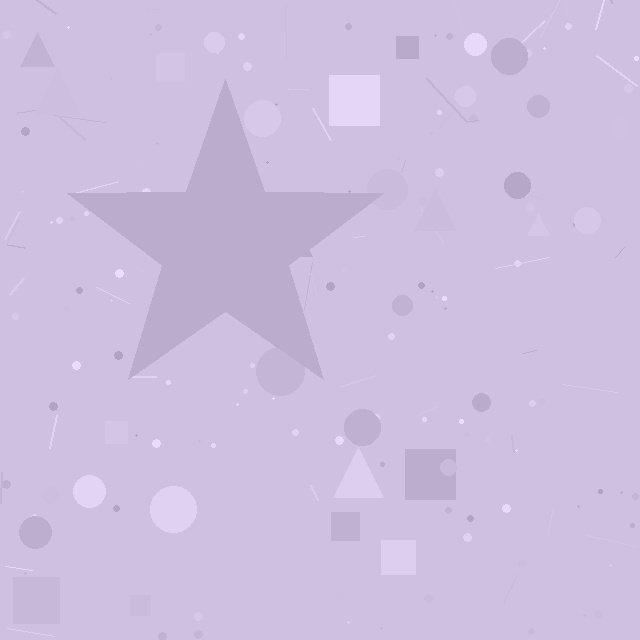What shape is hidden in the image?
A star is hidden in the image.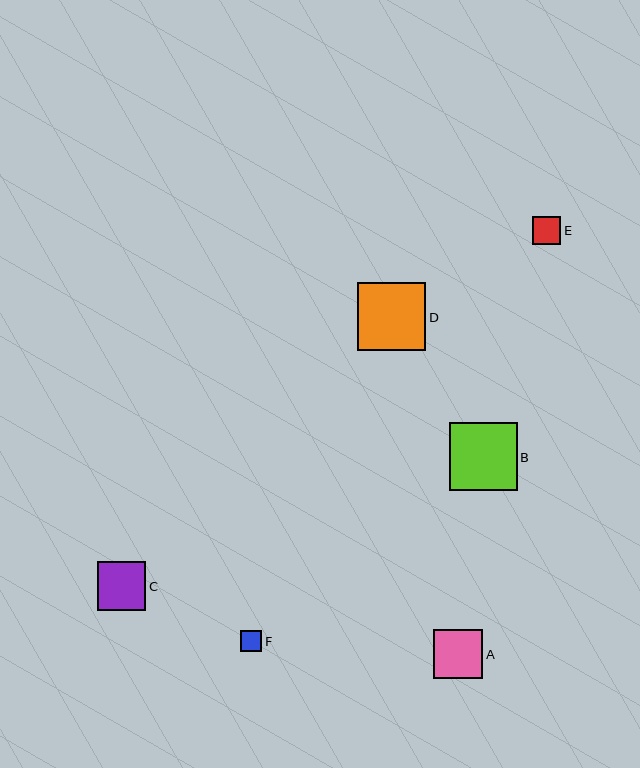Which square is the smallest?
Square F is the smallest with a size of approximately 21 pixels.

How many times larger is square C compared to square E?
Square C is approximately 1.7 times the size of square E.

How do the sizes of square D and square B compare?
Square D and square B are approximately the same size.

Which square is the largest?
Square D is the largest with a size of approximately 68 pixels.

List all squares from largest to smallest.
From largest to smallest: D, B, A, C, E, F.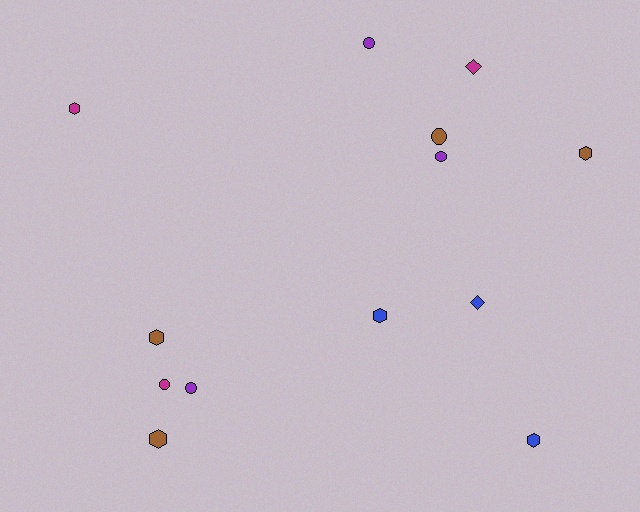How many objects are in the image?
There are 13 objects.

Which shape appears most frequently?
Hexagon, with 6 objects.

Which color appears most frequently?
Brown, with 4 objects.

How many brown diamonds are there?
There are no brown diamonds.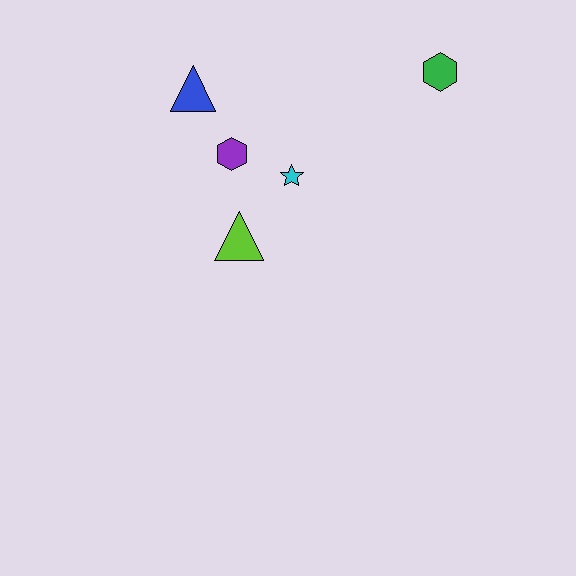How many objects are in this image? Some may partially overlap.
There are 5 objects.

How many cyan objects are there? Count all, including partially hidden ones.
There is 1 cyan object.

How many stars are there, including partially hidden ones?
There is 1 star.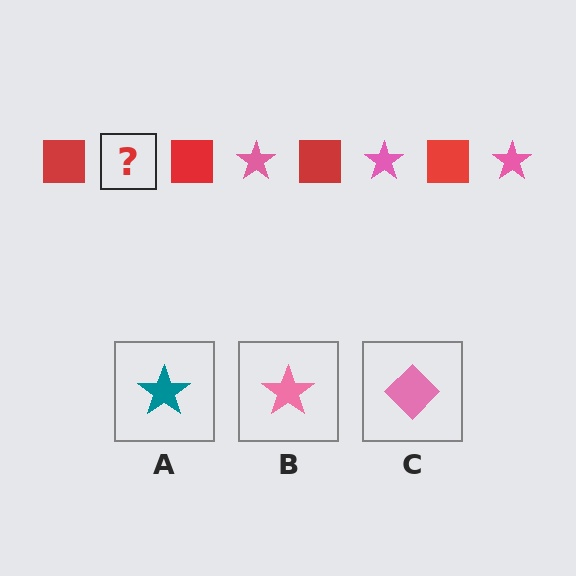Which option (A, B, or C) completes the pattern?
B.